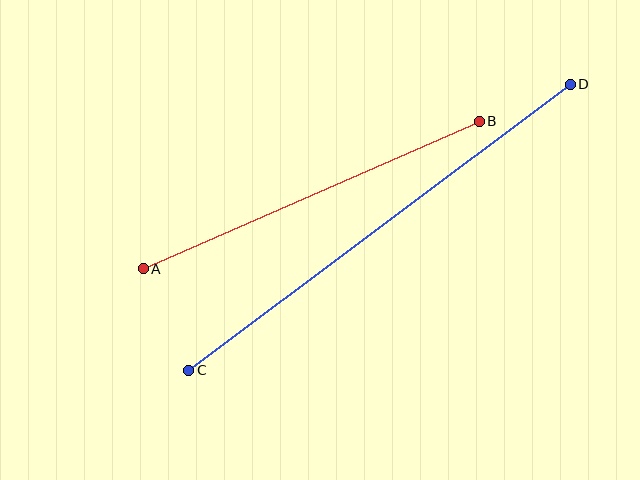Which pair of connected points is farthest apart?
Points C and D are farthest apart.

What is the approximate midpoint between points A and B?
The midpoint is at approximately (311, 195) pixels.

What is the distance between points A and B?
The distance is approximately 367 pixels.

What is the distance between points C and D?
The distance is approximately 477 pixels.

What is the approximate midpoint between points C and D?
The midpoint is at approximately (380, 227) pixels.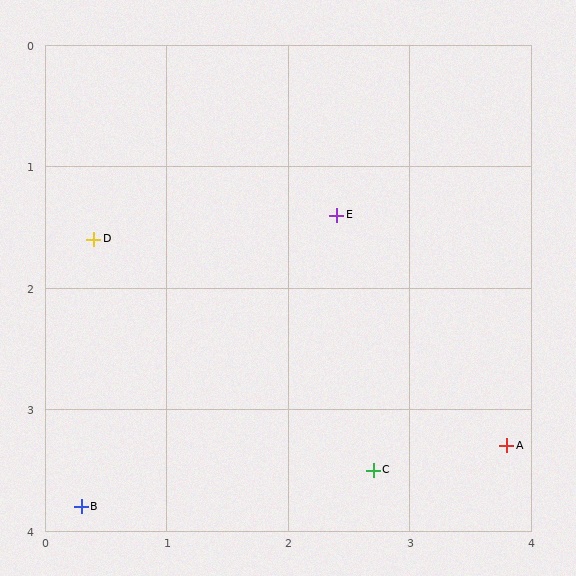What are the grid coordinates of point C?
Point C is at approximately (2.7, 3.5).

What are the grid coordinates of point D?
Point D is at approximately (0.4, 1.6).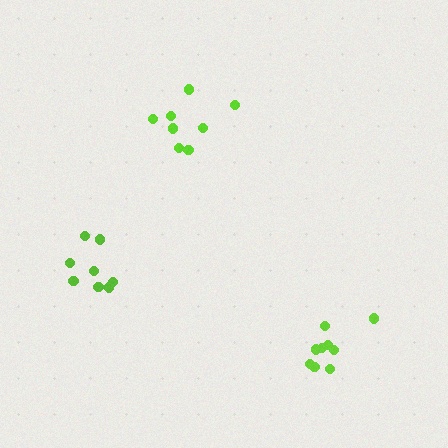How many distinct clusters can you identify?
There are 3 distinct clusters.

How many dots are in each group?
Group 1: 8 dots, Group 2: 8 dots, Group 3: 9 dots (25 total).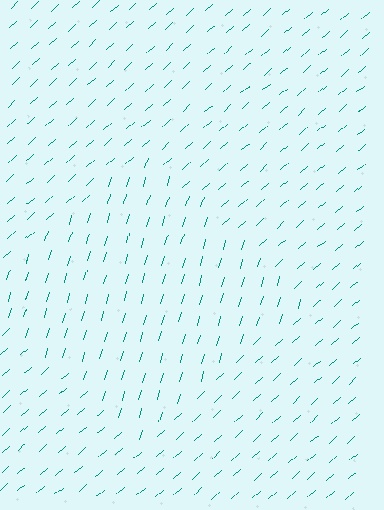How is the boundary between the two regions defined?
The boundary is defined purely by a change in line orientation (approximately 31 degrees difference). All lines are the same color and thickness.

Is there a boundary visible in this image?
Yes, there is a texture boundary formed by a change in line orientation.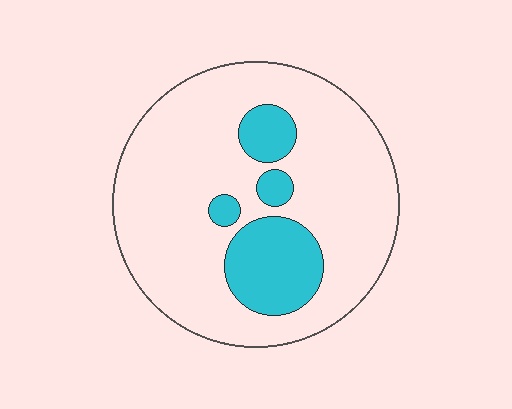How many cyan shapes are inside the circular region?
4.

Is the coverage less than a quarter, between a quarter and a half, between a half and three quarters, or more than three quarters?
Less than a quarter.